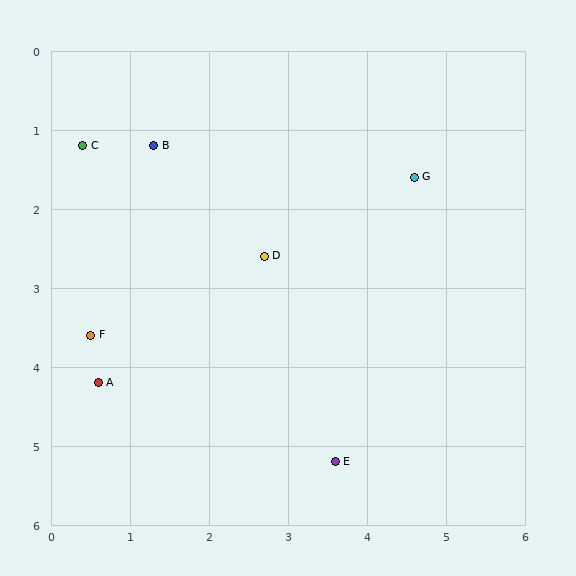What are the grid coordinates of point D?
Point D is at approximately (2.7, 2.6).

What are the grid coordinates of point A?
Point A is at approximately (0.6, 4.2).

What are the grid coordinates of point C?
Point C is at approximately (0.4, 1.2).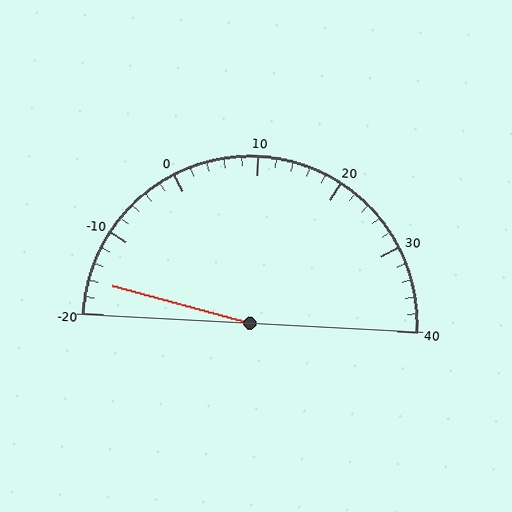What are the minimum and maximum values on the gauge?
The gauge ranges from -20 to 40.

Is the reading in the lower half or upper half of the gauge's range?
The reading is in the lower half of the range (-20 to 40).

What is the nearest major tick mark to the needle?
The nearest major tick mark is -20.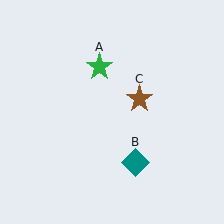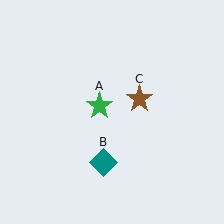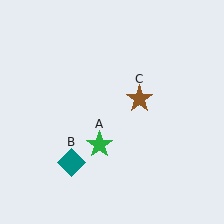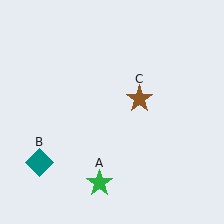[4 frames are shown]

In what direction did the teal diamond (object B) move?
The teal diamond (object B) moved left.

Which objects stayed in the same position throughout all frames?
Brown star (object C) remained stationary.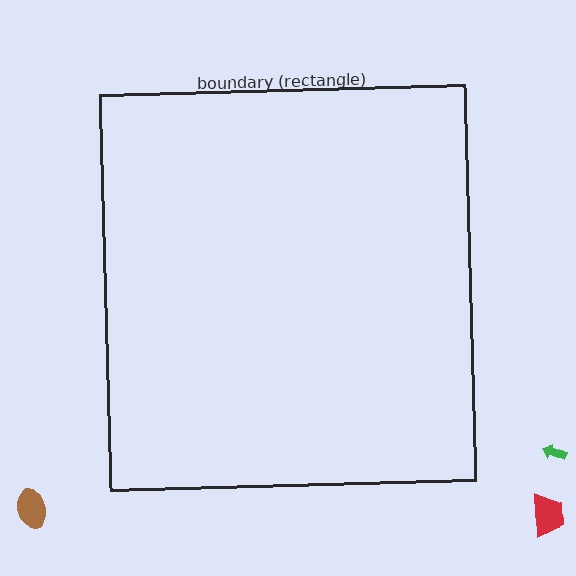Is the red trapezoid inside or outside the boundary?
Outside.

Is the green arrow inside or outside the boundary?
Outside.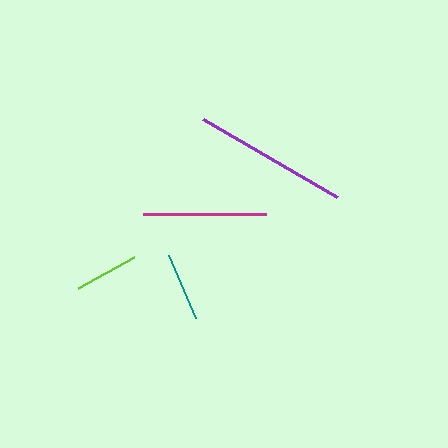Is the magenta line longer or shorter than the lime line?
The magenta line is longer than the lime line.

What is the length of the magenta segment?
The magenta segment is approximately 123 pixels long.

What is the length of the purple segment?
The purple segment is approximately 155 pixels long.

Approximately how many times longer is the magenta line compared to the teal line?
The magenta line is approximately 1.8 times the length of the teal line.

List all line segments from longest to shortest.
From longest to shortest: purple, magenta, teal, lime.